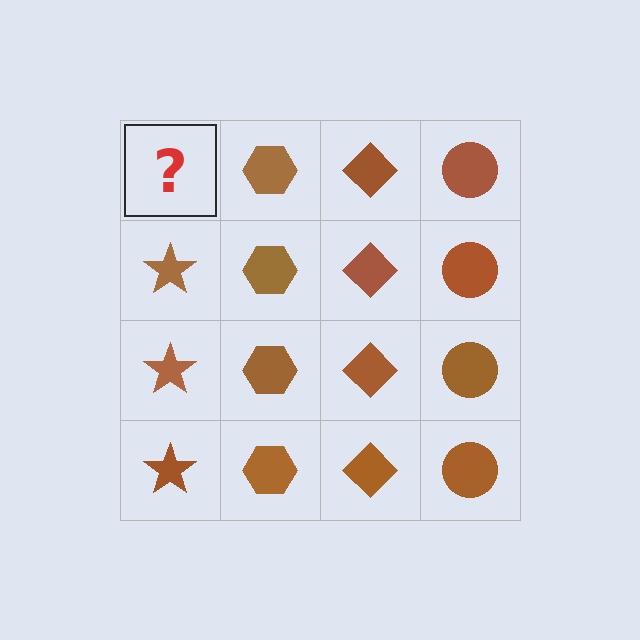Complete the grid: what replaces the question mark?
The question mark should be replaced with a brown star.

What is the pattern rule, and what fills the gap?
The rule is that each column has a consistent shape. The gap should be filled with a brown star.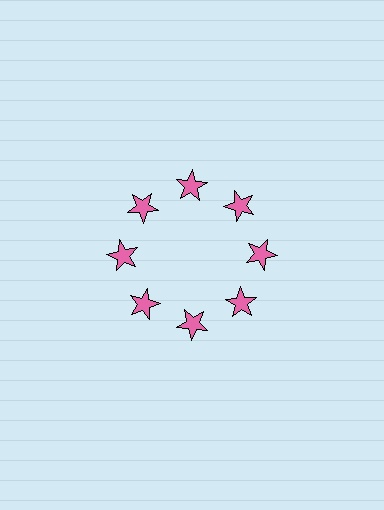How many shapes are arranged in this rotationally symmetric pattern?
There are 8 shapes, arranged in 8 groups of 1.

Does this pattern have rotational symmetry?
Yes, this pattern has 8-fold rotational symmetry. It looks the same after rotating 45 degrees around the center.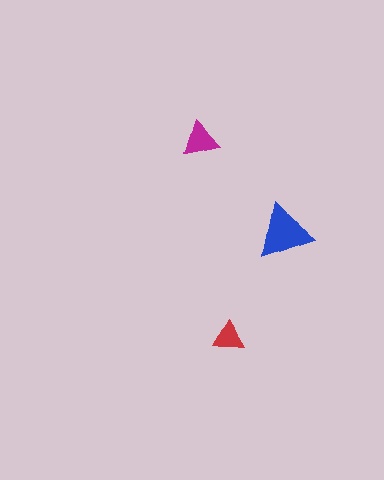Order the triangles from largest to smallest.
the blue one, the magenta one, the red one.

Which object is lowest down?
The red triangle is bottommost.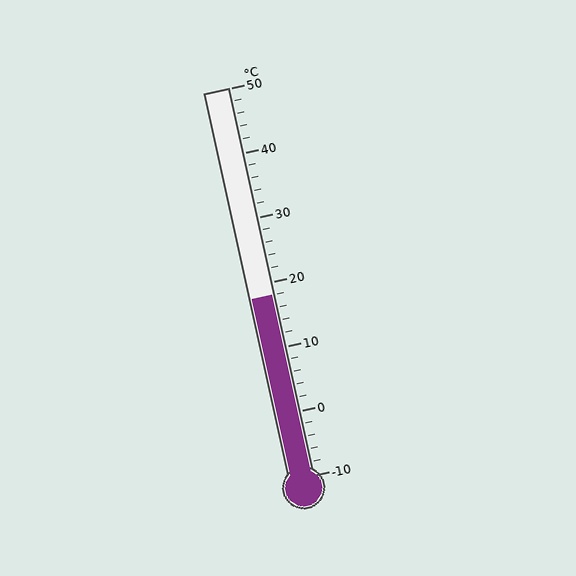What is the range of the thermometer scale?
The thermometer scale ranges from -10°C to 50°C.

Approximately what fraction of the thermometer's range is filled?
The thermometer is filled to approximately 45% of its range.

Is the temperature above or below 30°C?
The temperature is below 30°C.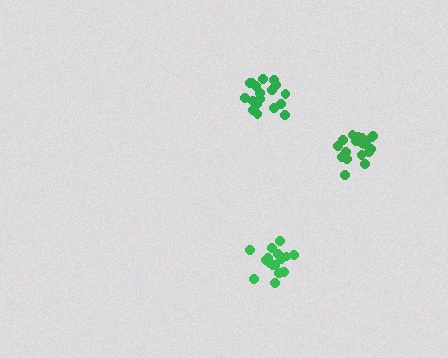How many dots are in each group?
Group 1: 16 dots, Group 2: 18 dots, Group 3: 19 dots (53 total).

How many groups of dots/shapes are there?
There are 3 groups.